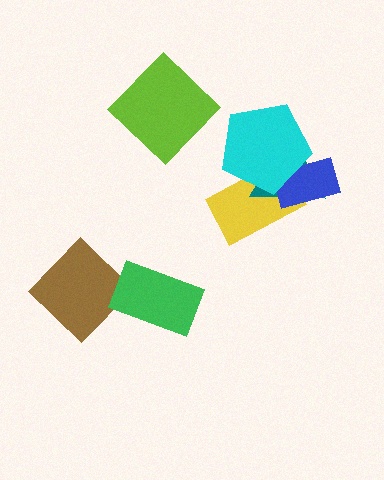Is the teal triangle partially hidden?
Yes, it is partially covered by another shape.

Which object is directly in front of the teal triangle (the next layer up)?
The blue rectangle is directly in front of the teal triangle.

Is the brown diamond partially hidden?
No, no other shape covers it.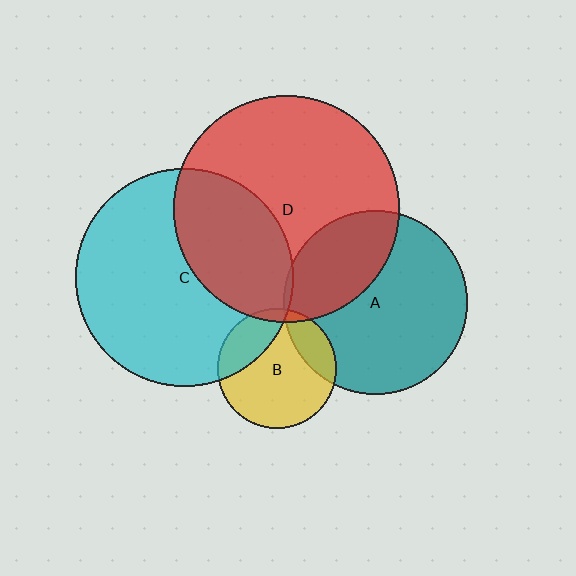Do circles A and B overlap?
Yes.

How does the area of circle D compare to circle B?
Approximately 3.6 times.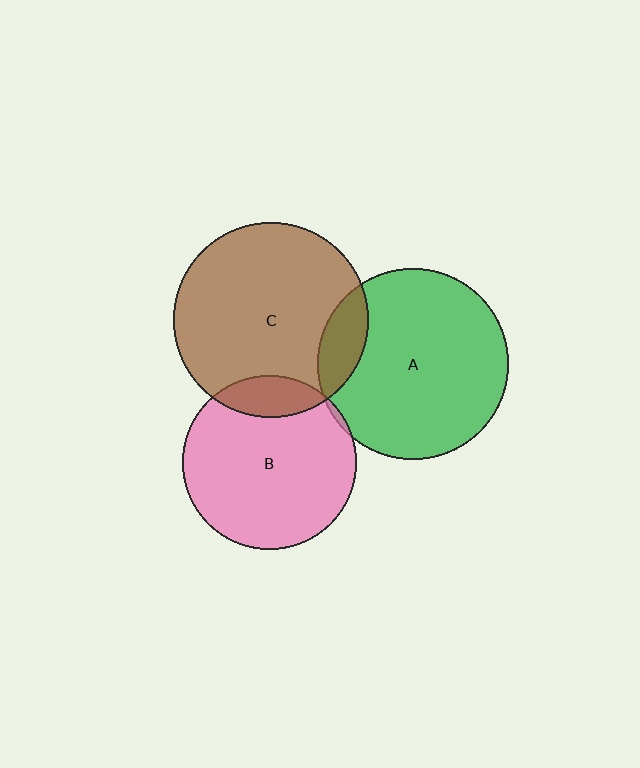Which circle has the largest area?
Circle C (brown).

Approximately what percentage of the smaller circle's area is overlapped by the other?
Approximately 15%.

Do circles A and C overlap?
Yes.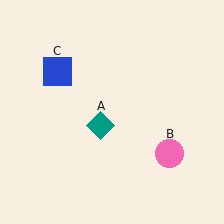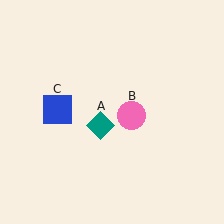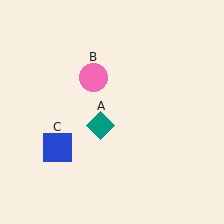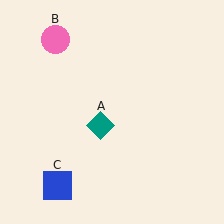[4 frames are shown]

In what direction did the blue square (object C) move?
The blue square (object C) moved down.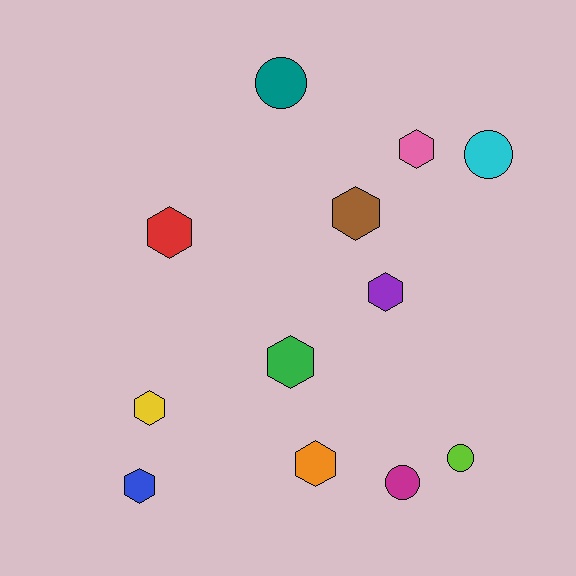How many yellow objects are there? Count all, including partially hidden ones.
There is 1 yellow object.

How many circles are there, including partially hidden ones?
There are 4 circles.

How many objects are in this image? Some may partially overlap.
There are 12 objects.